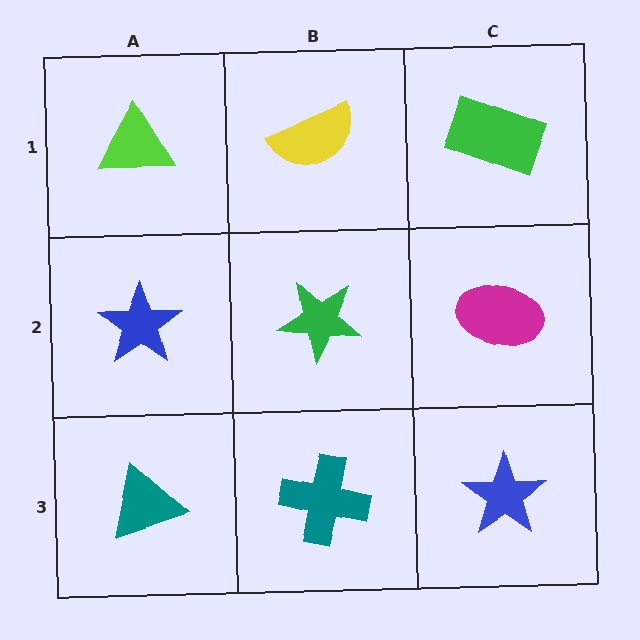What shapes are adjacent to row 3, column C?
A magenta ellipse (row 2, column C), a teal cross (row 3, column B).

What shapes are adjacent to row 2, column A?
A lime triangle (row 1, column A), a teal triangle (row 3, column A), a green star (row 2, column B).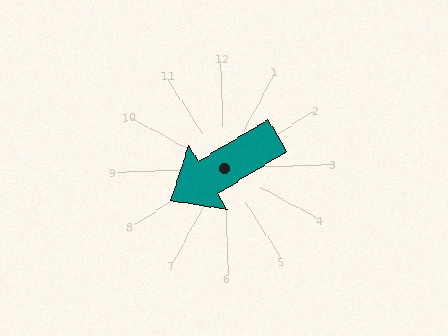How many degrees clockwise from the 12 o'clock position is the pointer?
Approximately 241 degrees.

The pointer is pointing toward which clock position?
Roughly 8 o'clock.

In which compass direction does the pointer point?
Southwest.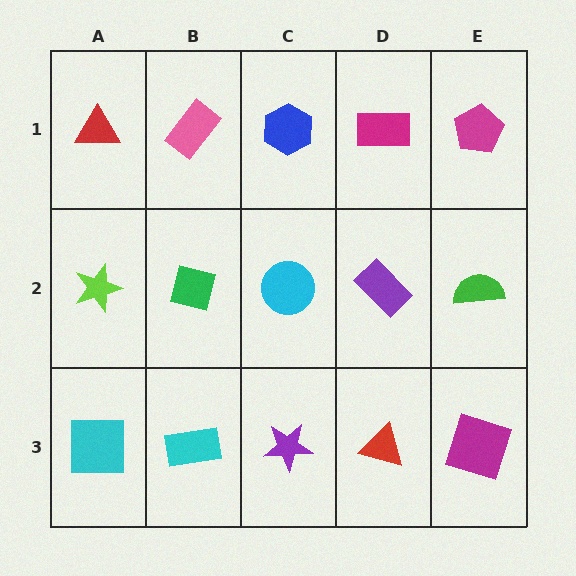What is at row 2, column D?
A purple rectangle.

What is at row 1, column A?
A red triangle.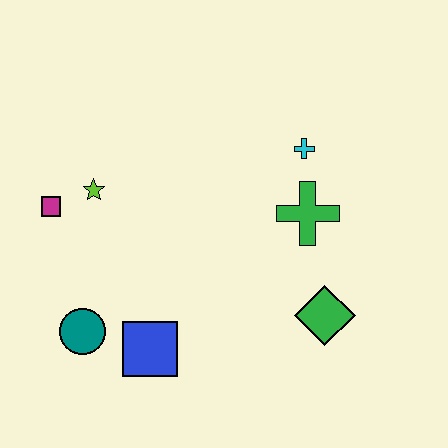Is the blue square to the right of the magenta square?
Yes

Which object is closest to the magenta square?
The lime star is closest to the magenta square.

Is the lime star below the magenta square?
No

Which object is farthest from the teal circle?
The cyan cross is farthest from the teal circle.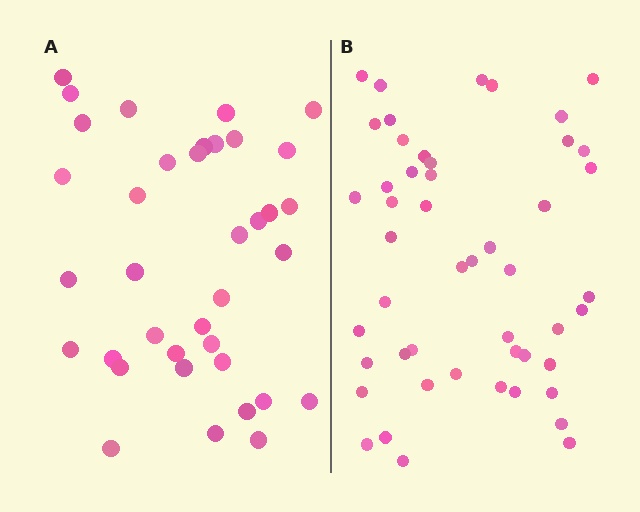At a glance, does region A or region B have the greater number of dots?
Region B (the right region) has more dots.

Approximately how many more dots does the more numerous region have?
Region B has roughly 12 or so more dots than region A.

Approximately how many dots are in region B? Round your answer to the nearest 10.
About 50 dots. (The exact count is 49, which rounds to 50.)